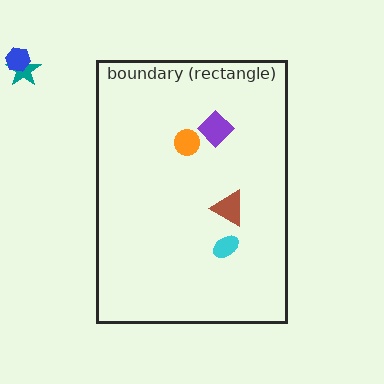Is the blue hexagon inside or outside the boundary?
Outside.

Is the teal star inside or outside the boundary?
Outside.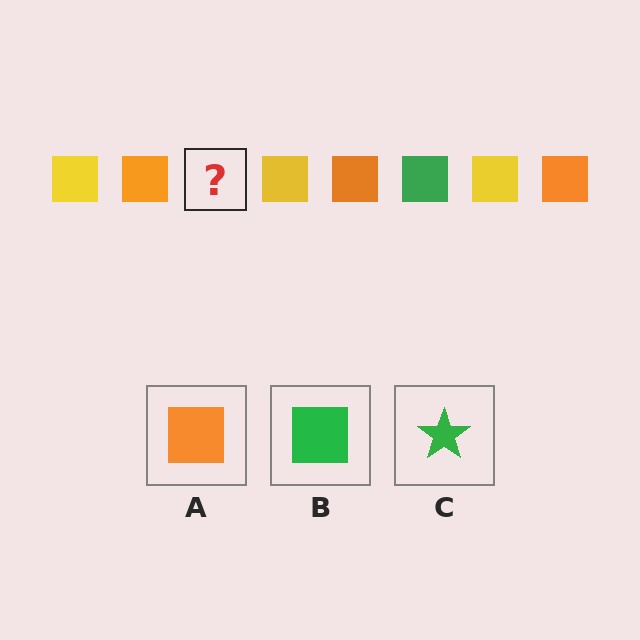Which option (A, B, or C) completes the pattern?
B.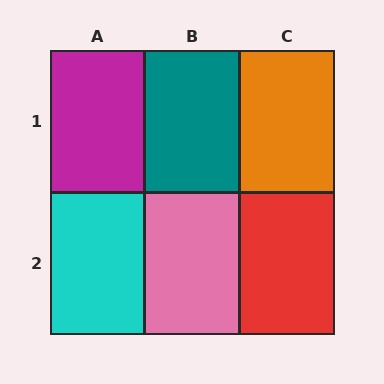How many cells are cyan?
1 cell is cyan.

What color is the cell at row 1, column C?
Orange.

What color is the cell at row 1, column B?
Teal.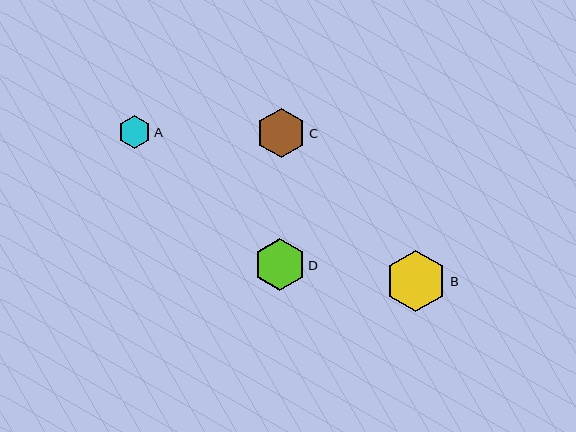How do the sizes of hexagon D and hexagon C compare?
Hexagon D and hexagon C are approximately the same size.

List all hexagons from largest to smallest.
From largest to smallest: B, D, C, A.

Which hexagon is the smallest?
Hexagon A is the smallest with a size of approximately 33 pixels.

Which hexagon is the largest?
Hexagon B is the largest with a size of approximately 62 pixels.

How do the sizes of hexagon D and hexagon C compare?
Hexagon D and hexagon C are approximately the same size.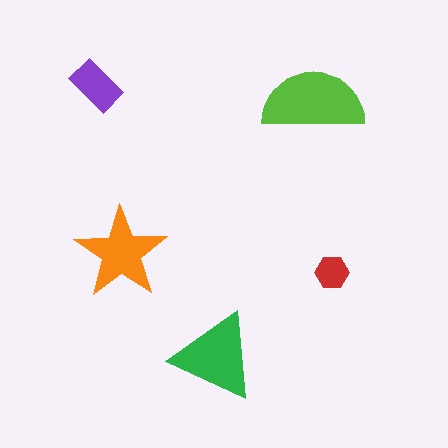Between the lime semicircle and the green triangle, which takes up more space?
The lime semicircle.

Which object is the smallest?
The red hexagon.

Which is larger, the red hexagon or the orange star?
The orange star.